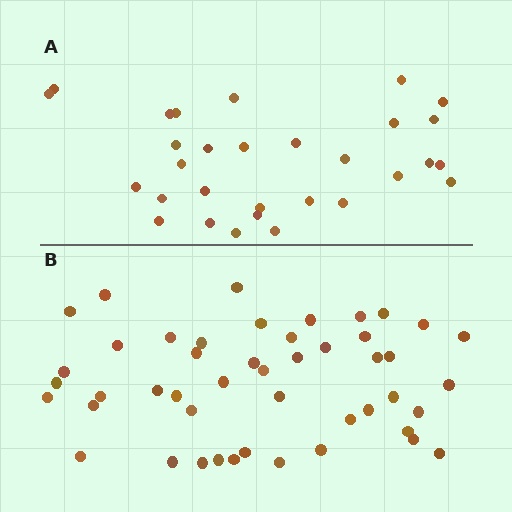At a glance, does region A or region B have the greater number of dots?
Region B (the bottom region) has more dots.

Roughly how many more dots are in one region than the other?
Region B has approximately 15 more dots than region A.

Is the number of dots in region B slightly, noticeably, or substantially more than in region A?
Region B has substantially more. The ratio is roughly 1.6 to 1.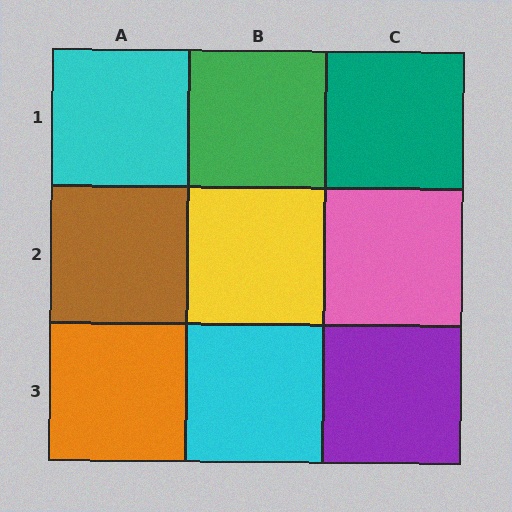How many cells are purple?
1 cell is purple.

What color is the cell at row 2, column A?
Brown.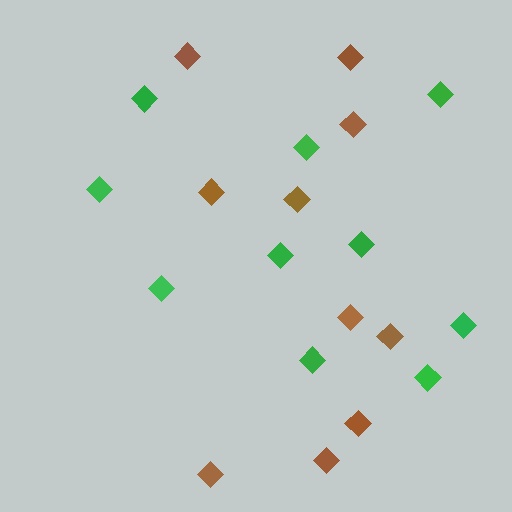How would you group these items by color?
There are 2 groups: one group of brown diamonds (10) and one group of green diamonds (10).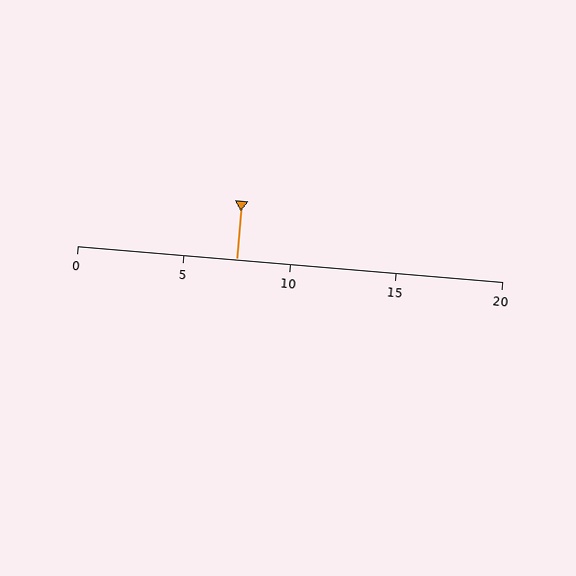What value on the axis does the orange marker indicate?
The marker indicates approximately 7.5.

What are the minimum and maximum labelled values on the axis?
The axis runs from 0 to 20.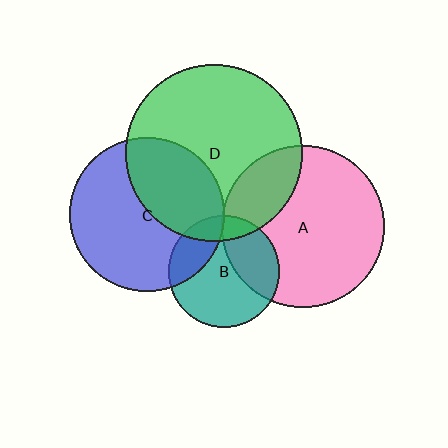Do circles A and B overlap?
Yes.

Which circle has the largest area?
Circle D (green).